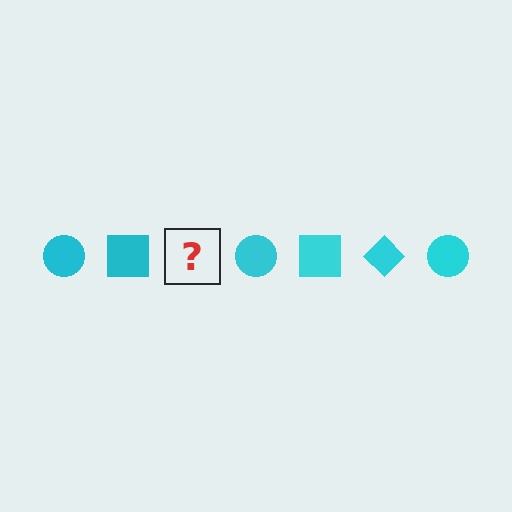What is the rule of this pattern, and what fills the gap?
The rule is that the pattern cycles through circle, square, diamond shapes in cyan. The gap should be filled with a cyan diamond.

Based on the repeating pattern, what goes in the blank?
The blank should be a cyan diamond.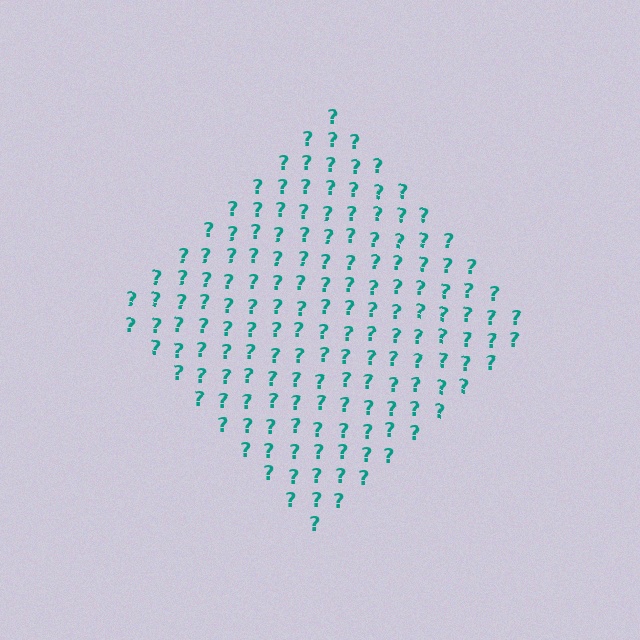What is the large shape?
The large shape is a diamond.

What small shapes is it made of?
It is made of small question marks.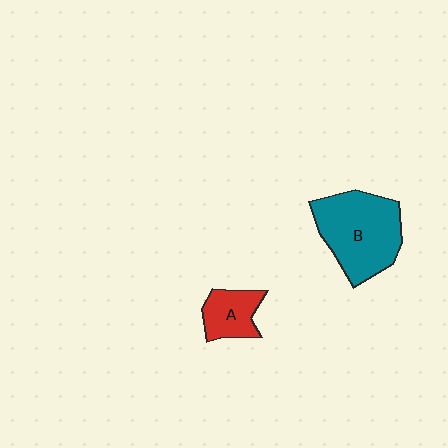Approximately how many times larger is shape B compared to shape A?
Approximately 2.3 times.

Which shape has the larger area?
Shape B (teal).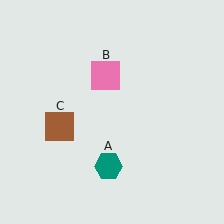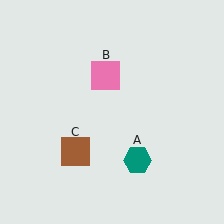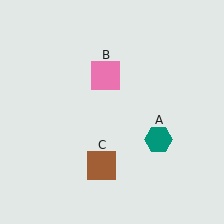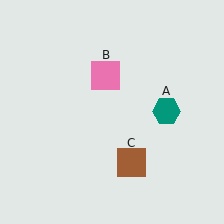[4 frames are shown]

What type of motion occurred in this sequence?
The teal hexagon (object A), brown square (object C) rotated counterclockwise around the center of the scene.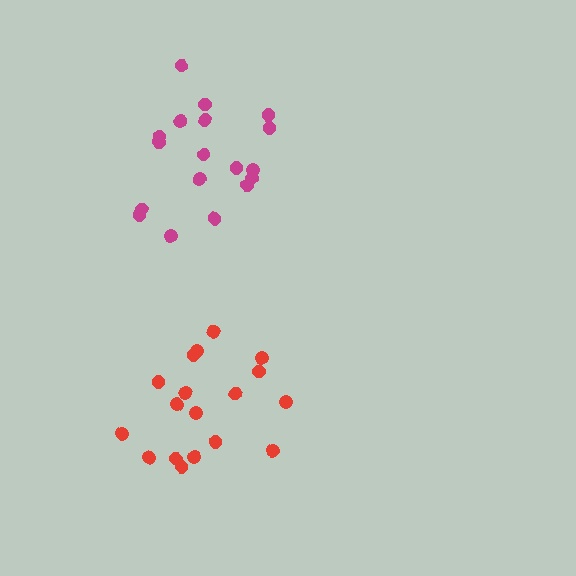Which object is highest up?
The magenta cluster is topmost.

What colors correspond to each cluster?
The clusters are colored: red, magenta.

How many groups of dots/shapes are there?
There are 2 groups.